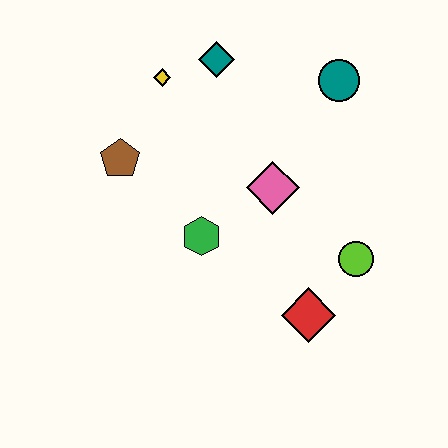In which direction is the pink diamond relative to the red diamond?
The pink diamond is above the red diamond.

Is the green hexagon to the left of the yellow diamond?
No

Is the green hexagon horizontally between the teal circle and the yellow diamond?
Yes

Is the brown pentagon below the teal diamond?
Yes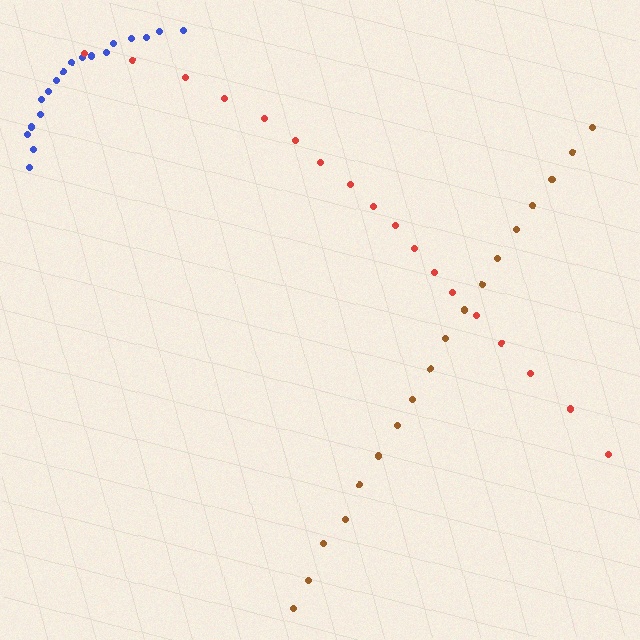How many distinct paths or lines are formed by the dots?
There are 3 distinct paths.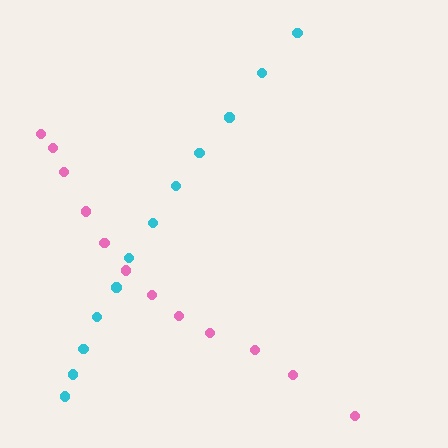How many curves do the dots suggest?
There are 2 distinct paths.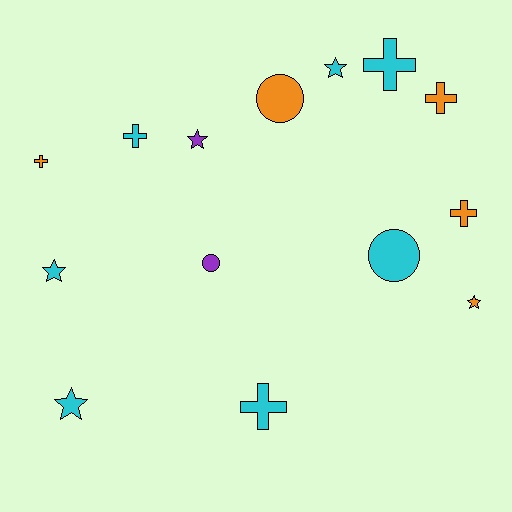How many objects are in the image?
There are 14 objects.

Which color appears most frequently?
Cyan, with 7 objects.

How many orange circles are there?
There is 1 orange circle.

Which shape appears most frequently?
Cross, with 6 objects.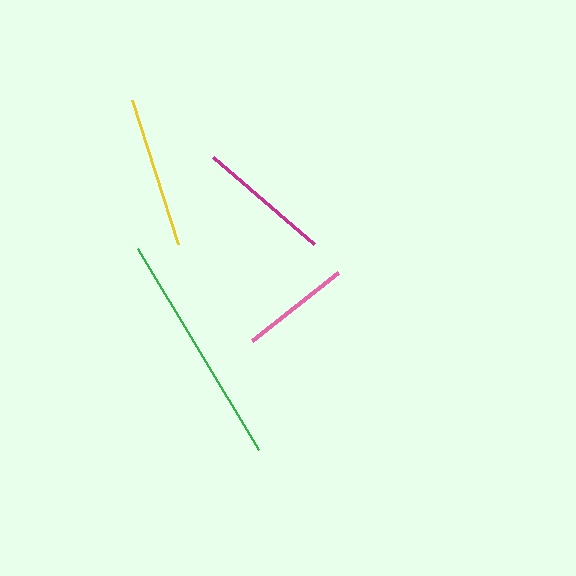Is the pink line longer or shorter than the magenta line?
The magenta line is longer than the pink line.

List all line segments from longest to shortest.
From longest to shortest: green, yellow, magenta, pink.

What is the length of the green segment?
The green segment is approximately 234 pixels long.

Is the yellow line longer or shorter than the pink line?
The yellow line is longer than the pink line.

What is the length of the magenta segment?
The magenta segment is approximately 134 pixels long.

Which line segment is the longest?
The green line is the longest at approximately 234 pixels.